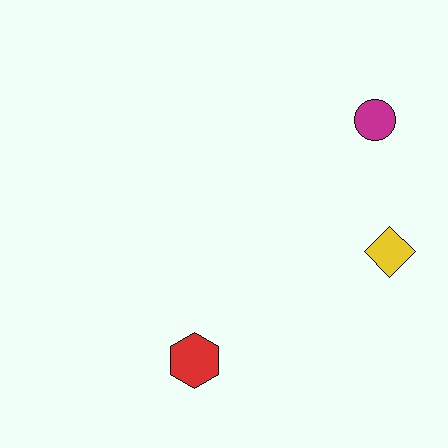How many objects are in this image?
There are 3 objects.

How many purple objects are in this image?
There are no purple objects.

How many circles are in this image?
There is 1 circle.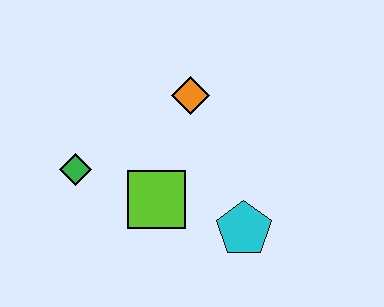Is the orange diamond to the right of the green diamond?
Yes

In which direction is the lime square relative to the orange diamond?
The lime square is below the orange diamond.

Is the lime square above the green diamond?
No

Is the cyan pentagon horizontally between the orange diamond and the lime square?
No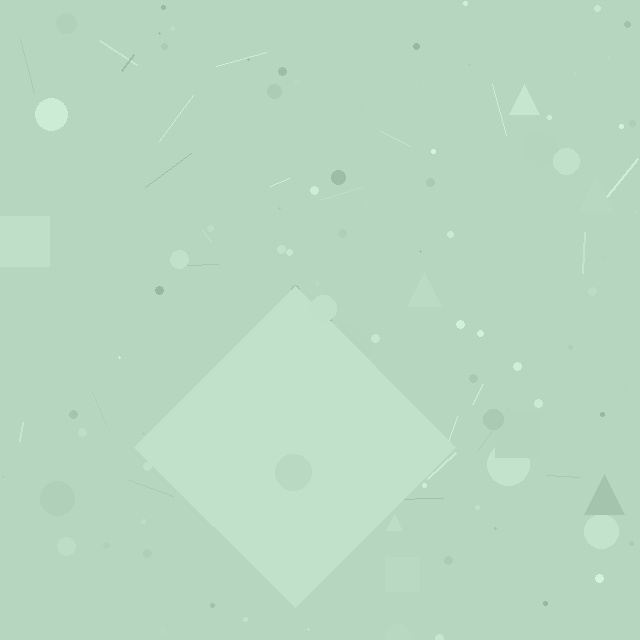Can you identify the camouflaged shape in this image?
The camouflaged shape is a diamond.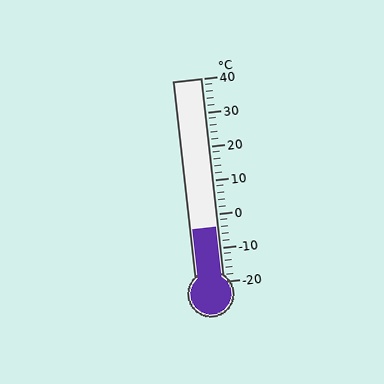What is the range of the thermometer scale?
The thermometer scale ranges from -20°C to 40°C.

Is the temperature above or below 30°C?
The temperature is below 30°C.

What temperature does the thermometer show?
The thermometer shows approximately -4°C.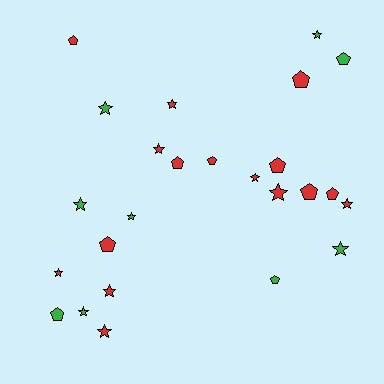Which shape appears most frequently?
Star, with 14 objects.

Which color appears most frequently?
Red, with 16 objects.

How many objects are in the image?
There are 25 objects.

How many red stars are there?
There are 8 red stars.